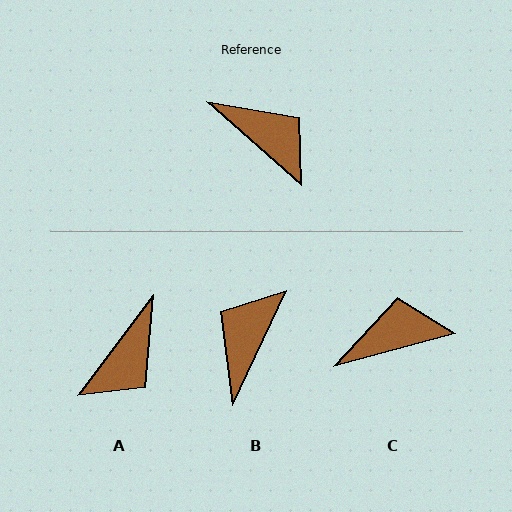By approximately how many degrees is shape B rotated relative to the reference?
Approximately 107 degrees counter-clockwise.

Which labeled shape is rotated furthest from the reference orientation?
B, about 107 degrees away.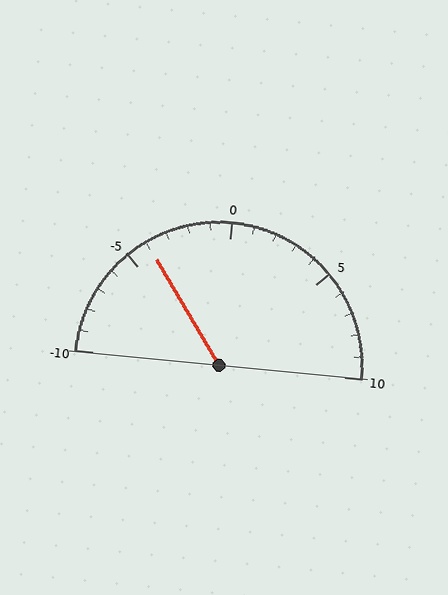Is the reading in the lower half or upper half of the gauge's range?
The reading is in the lower half of the range (-10 to 10).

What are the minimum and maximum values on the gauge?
The gauge ranges from -10 to 10.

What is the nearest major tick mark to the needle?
The nearest major tick mark is -5.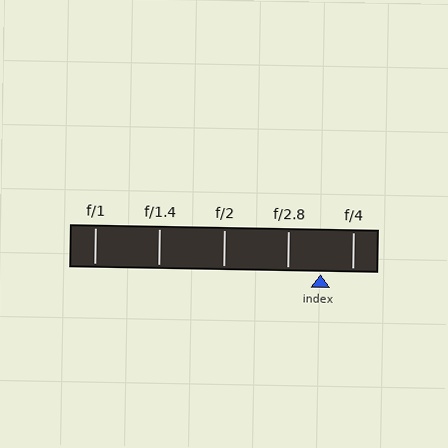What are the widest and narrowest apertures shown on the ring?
The widest aperture shown is f/1 and the narrowest is f/4.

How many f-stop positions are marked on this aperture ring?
There are 5 f-stop positions marked.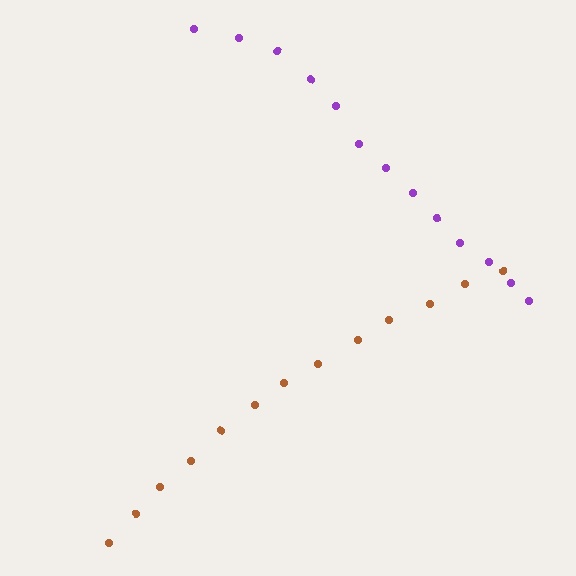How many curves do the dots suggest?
There are 2 distinct paths.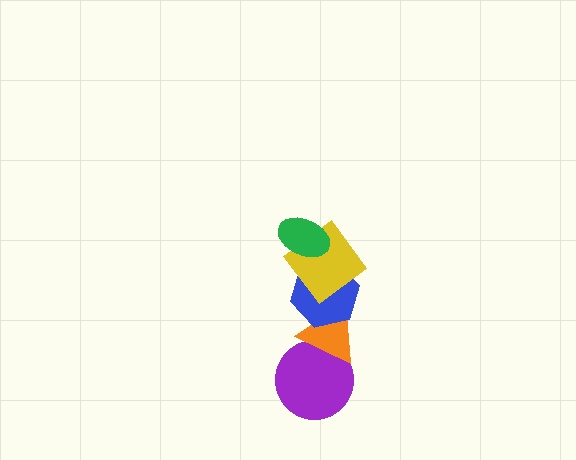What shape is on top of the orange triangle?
The blue hexagon is on top of the orange triangle.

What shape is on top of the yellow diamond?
The green ellipse is on top of the yellow diamond.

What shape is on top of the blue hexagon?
The yellow diamond is on top of the blue hexagon.